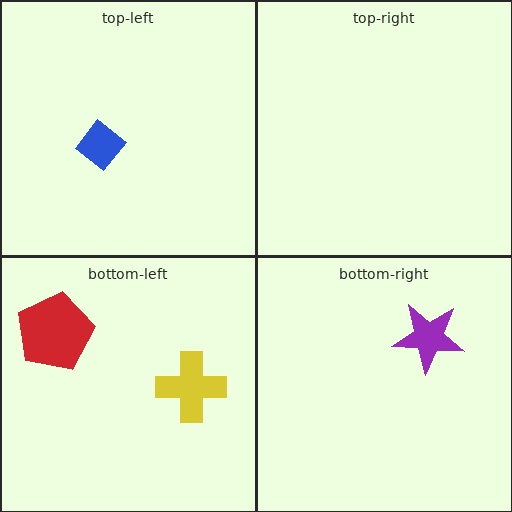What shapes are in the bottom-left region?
The red pentagon, the yellow cross.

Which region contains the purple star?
The bottom-right region.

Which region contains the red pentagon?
The bottom-left region.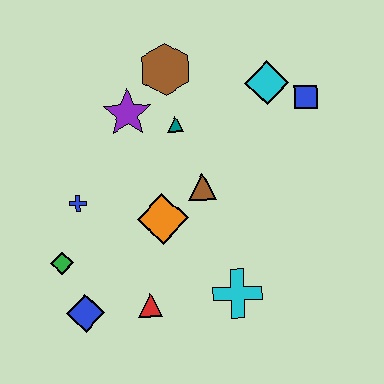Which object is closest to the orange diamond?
The brown triangle is closest to the orange diamond.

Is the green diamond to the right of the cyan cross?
No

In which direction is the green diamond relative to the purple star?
The green diamond is below the purple star.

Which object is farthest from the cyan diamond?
The blue diamond is farthest from the cyan diamond.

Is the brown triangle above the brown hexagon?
No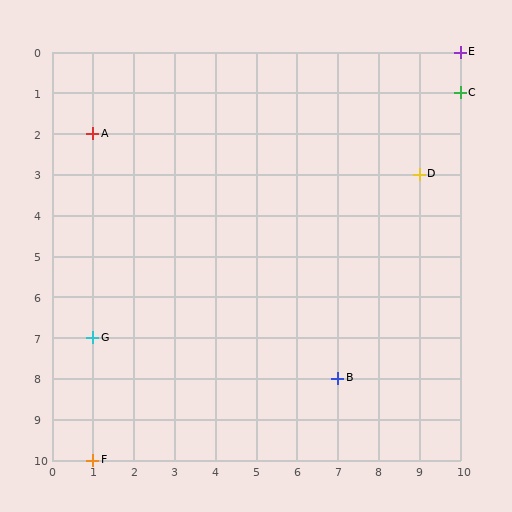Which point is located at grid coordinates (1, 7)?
Point G is at (1, 7).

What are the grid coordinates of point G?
Point G is at grid coordinates (1, 7).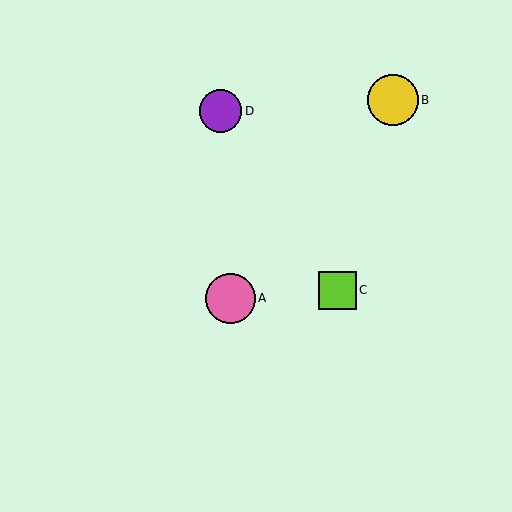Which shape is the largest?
The yellow circle (labeled B) is the largest.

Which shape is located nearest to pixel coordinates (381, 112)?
The yellow circle (labeled B) at (393, 100) is nearest to that location.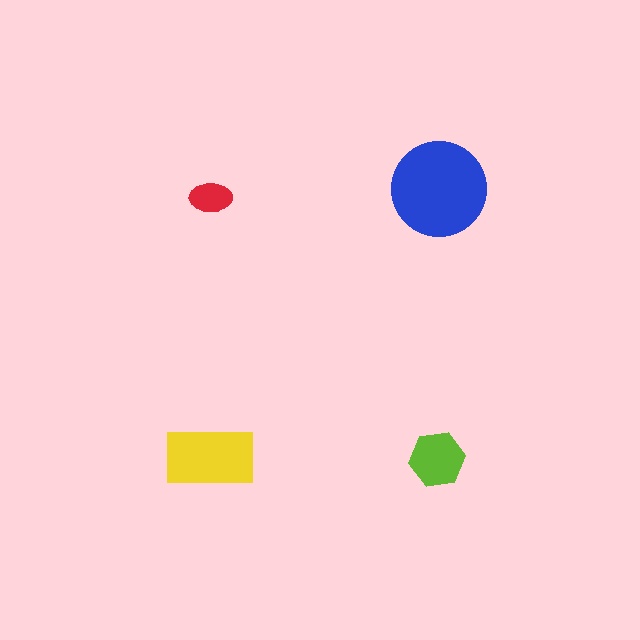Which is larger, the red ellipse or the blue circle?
The blue circle.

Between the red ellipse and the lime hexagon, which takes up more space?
The lime hexagon.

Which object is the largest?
The blue circle.